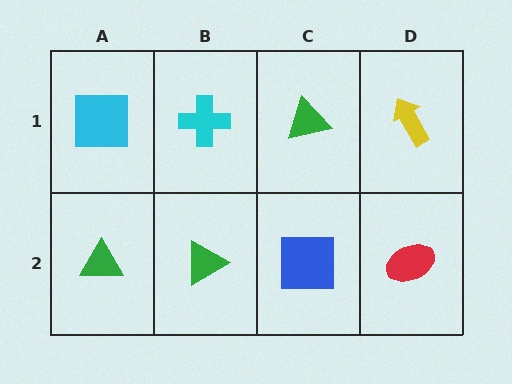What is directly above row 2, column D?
A yellow arrow.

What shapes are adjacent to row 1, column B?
A green triangle (row 2, column B), a cyan square (row 1, column A), a green triangle (row 1, column C).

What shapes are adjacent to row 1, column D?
A red ellipse (row 2, column D), a green triangle (row 1, column C).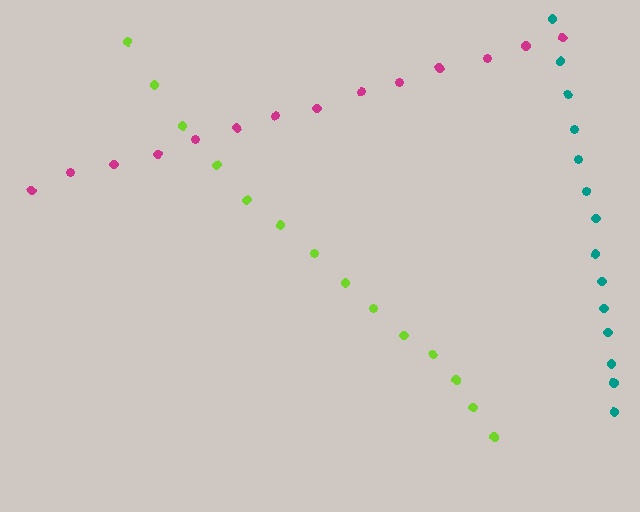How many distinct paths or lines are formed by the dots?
There are 3 distinct paths.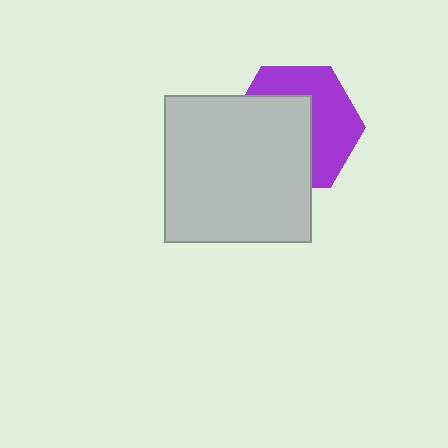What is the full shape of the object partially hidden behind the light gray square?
The partially hidden object is a purple hexagon.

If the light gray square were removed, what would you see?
You would see the complete purple hexagon.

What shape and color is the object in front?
The object in front is a light gray square.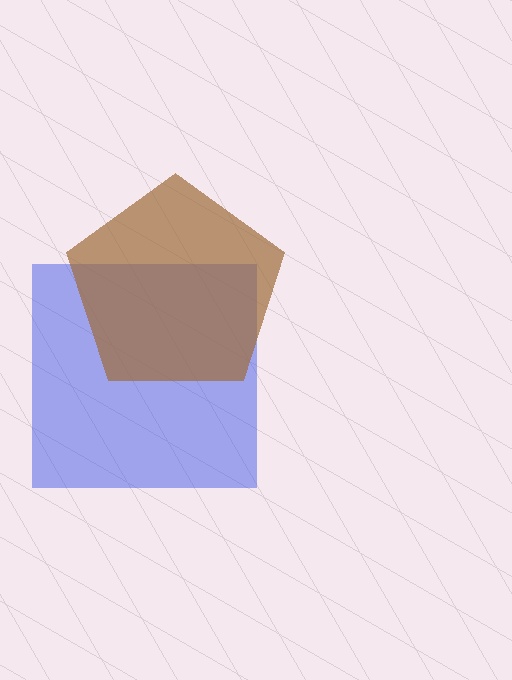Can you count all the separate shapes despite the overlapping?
Yes, there are 2 separate shapes.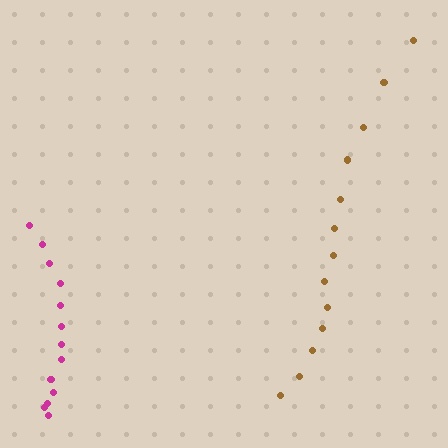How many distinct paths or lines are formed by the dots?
There are 2 distinct paths.